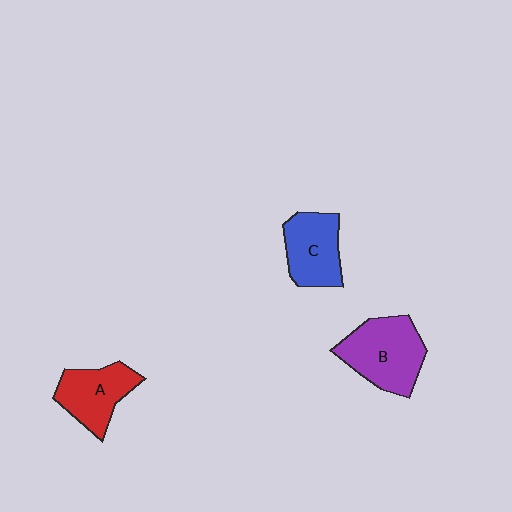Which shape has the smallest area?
Shape A (red).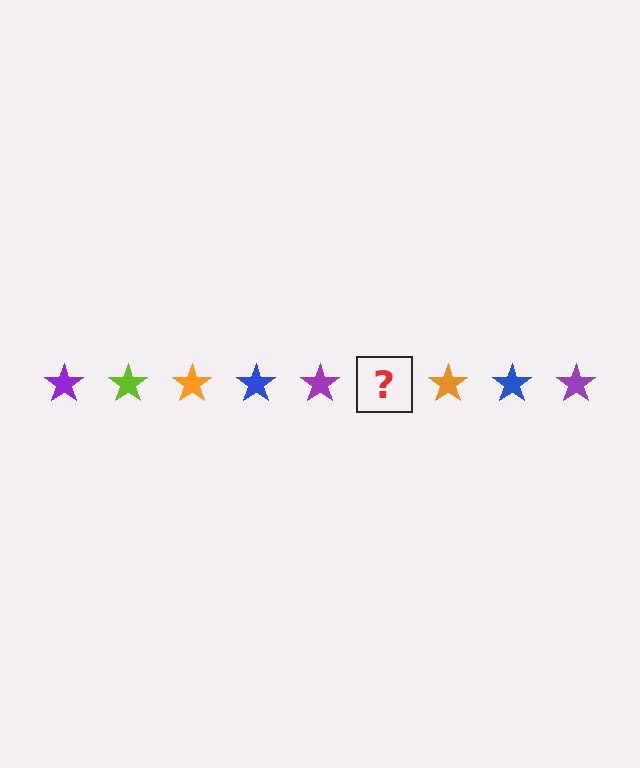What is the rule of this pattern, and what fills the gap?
The rule is that the pattern cycles through purple, lime, orange, blue stars. The gap should be filled with a lime star.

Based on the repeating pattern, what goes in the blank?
The blank should be a lime star.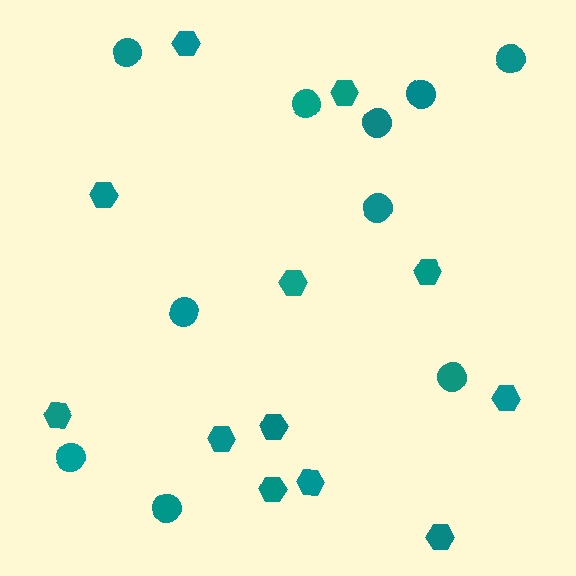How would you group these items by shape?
There are 2 groups: one group of circles (10) and one group of hexagons (12).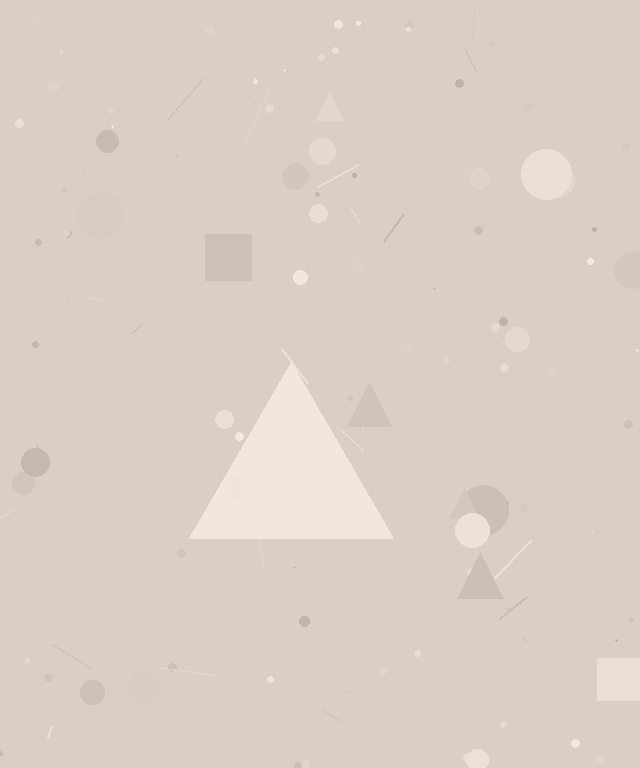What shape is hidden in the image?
A triangle is hidden in the image.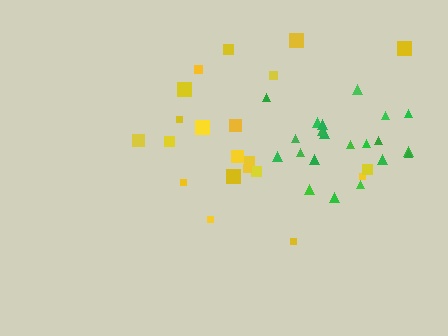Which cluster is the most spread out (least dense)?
Yellow.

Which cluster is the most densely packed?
Green.